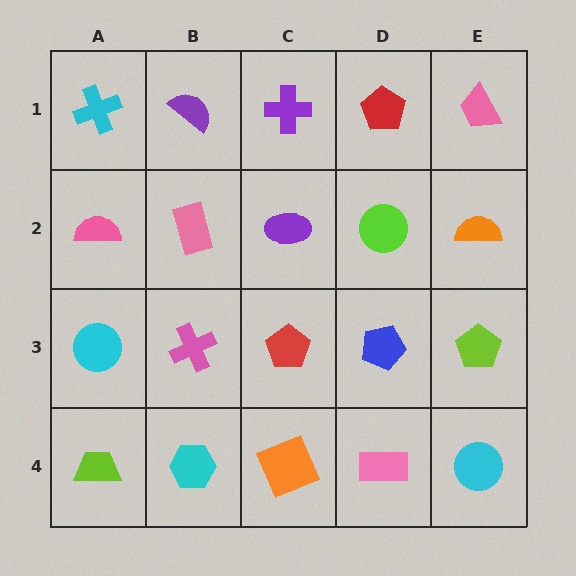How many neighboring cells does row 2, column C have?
4.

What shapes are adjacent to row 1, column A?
A pink semicircle (row 2, column A), a purple semicircle (row 1, column B).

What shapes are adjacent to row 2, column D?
A red pentagon (row 1, column D), a blue pentagon (row 3, column D), a purple ellipse (row 2, column C), an orange semicircle (row 2, column E).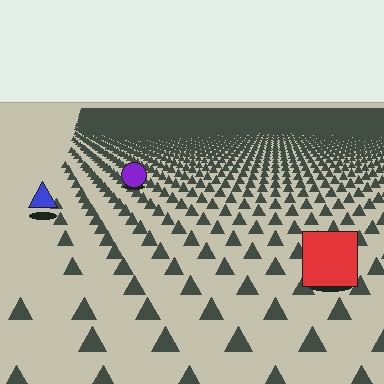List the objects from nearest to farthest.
From nearest to farthest: the red square, the blue triangle, the purple circle.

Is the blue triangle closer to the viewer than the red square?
No. The red square is closer — you can tell from the texture gradient: the ground texture is coarser near it.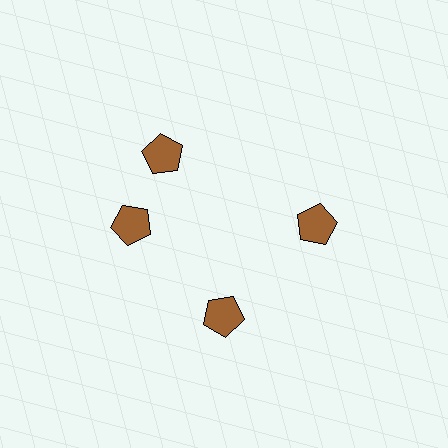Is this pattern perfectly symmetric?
No. The 4 brown pentagons are arranged in a ring, but one element near the 12 o'clock position is rotated out of alignment along the ring, breaking the 4-fold rotational symmetry.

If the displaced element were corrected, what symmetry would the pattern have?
It would have 4-fold rotational symmetry — the pattern would map onto itself every 90 degrees.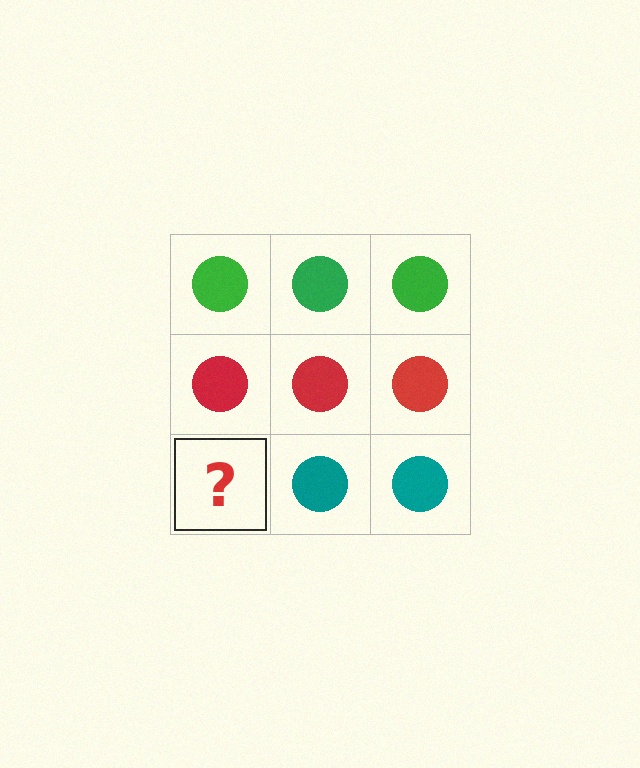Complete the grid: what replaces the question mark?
The question mark should be replaced with a teal circle.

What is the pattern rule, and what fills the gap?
The rule is that each row has a consistent color. The gap should be filled with a teal circle.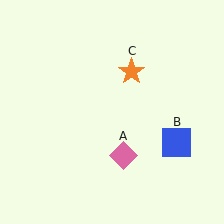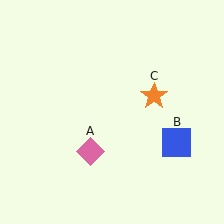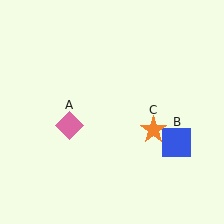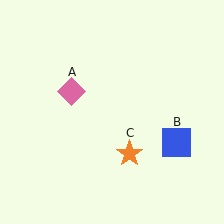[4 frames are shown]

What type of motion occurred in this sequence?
The pink diamond (object A), orange star (object C) rotated clockwise around the center of the scene.